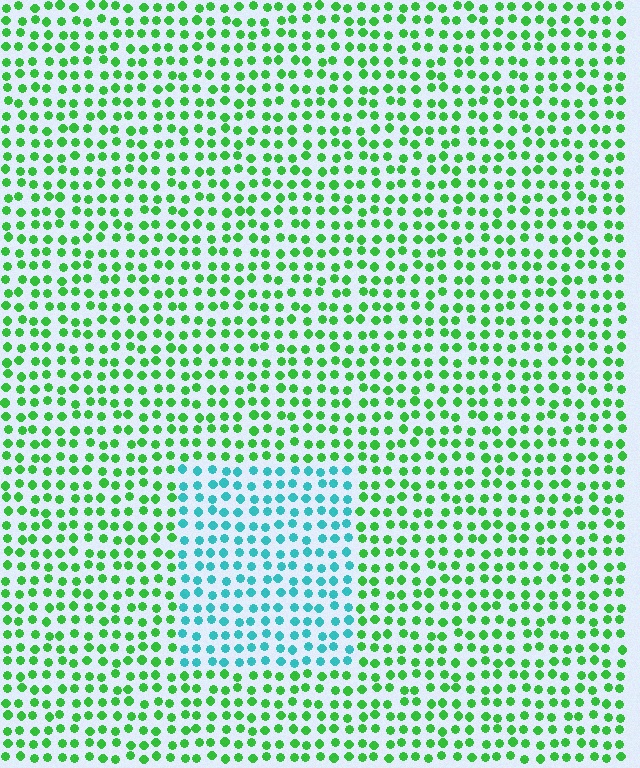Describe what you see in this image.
The image is filled with small green elements in a uniform arrangement. A rectangle-shaped region is visible where the elements are tinted to a slightly different hue, forming a subtle color boundary.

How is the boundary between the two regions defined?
The boundary is defined purely by a slight shift in hue (about 57 degrees). Spacing, size, and orientation are identical on both sides.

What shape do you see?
I see a rectangle.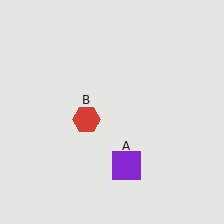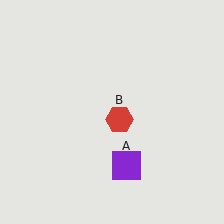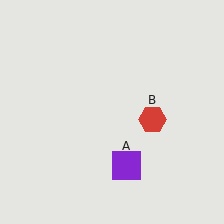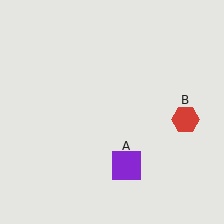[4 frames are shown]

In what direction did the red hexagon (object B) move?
The red hexagon (object B) moved right.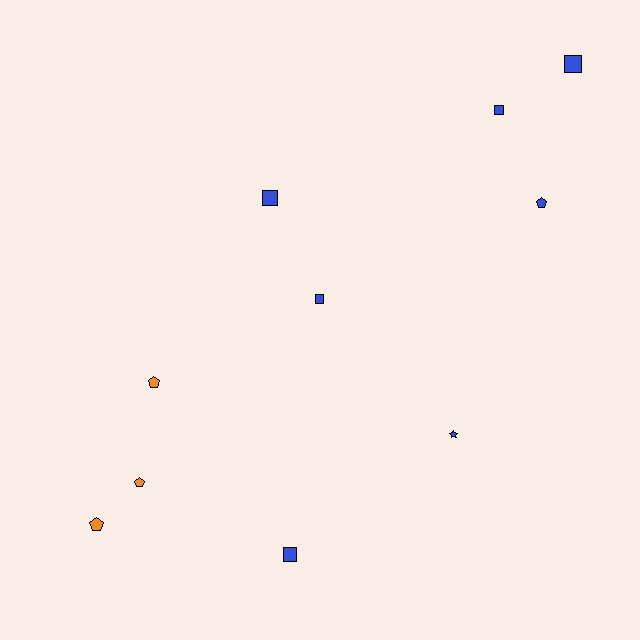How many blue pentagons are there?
There is 1 blue pentagon.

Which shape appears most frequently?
Square, with 5 objects.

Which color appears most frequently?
Blue, with 7 objects.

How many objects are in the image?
There are 10 objects.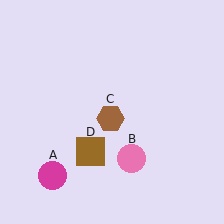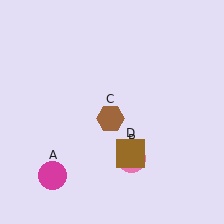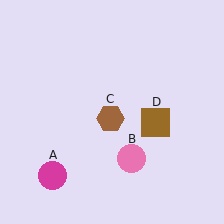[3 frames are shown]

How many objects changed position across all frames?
1 object changed position: brown square (object D).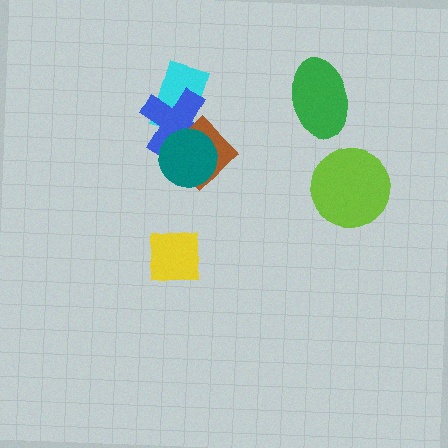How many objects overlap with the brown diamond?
3 objects overlap with the brown diamond.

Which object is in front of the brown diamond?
The teal circle is in front of the brown diamond.